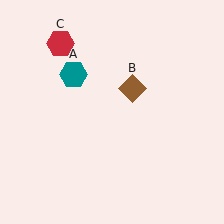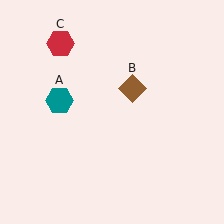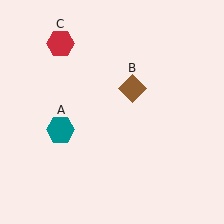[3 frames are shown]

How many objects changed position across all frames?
1 object changed position: teal hexagon (object A).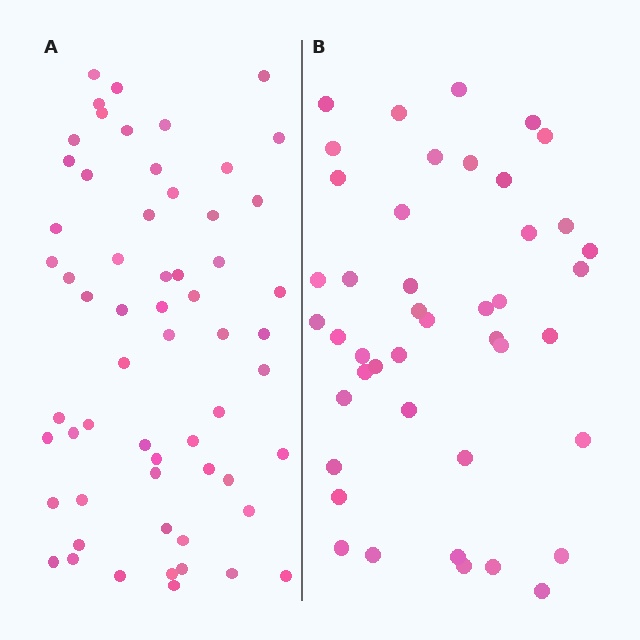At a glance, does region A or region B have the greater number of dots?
Region A (the left region) has more dots.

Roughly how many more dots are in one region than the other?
Region A has approximately 15 more dots than region B.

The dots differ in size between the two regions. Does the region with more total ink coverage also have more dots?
No. Region B has more total ink coverage because its dots are larger, but region A actually contains more individual dots. Total area can be misleading — the number of items is what matters here.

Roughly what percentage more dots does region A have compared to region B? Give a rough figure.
About 35% more.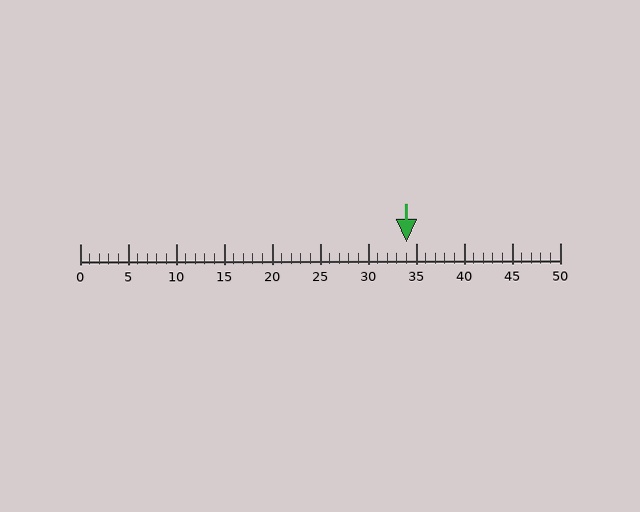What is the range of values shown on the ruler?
The ruler shows values from 0 to 50.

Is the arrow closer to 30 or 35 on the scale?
The arrow is closer to 35.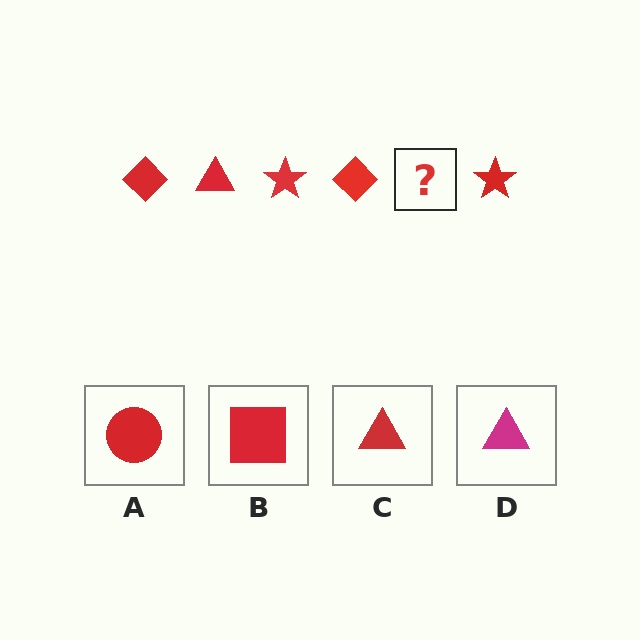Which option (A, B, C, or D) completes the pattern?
C.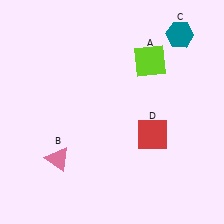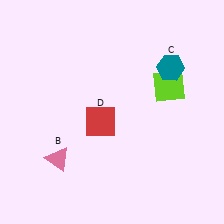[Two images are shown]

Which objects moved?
The objects that moved are: the lime square (A), the teal hexagon (C), the red square (D).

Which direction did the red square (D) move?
The red square (D) moved left.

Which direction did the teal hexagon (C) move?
The teal hexagon (C) moved down.